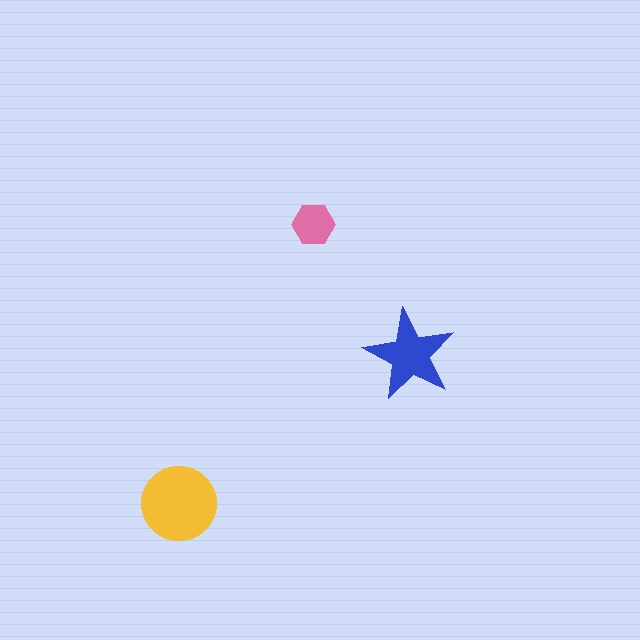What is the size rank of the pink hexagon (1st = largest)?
3rd.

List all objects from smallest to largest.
The pink hexagon, the blue star, the yellow circle.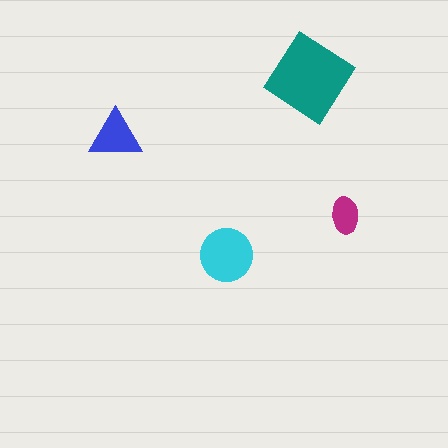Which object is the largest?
The teal diamond.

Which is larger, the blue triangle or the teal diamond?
The teal diamond.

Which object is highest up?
The teal diamond is topmost.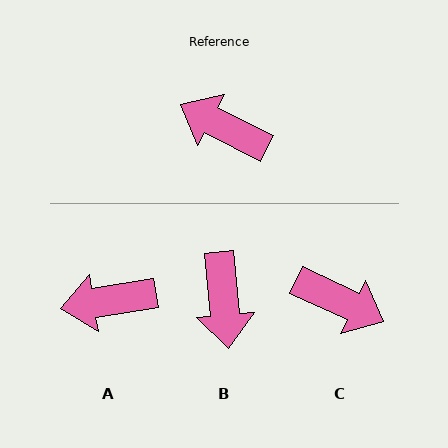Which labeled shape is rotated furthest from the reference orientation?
C, about 178 degrees away.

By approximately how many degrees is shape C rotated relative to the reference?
Approximately 178 degrees clockwise.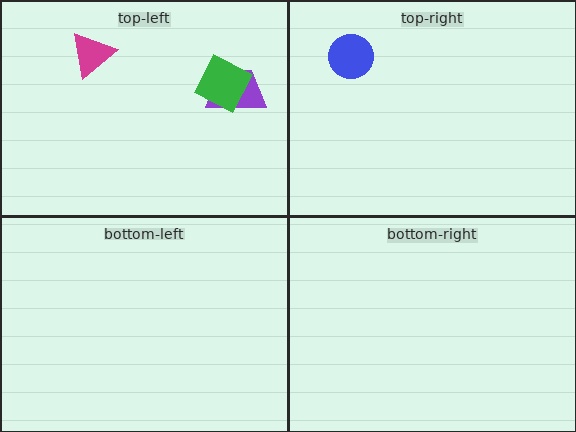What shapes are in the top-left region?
The purple trapezoid, the green diamond, the magenta triangle.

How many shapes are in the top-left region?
3.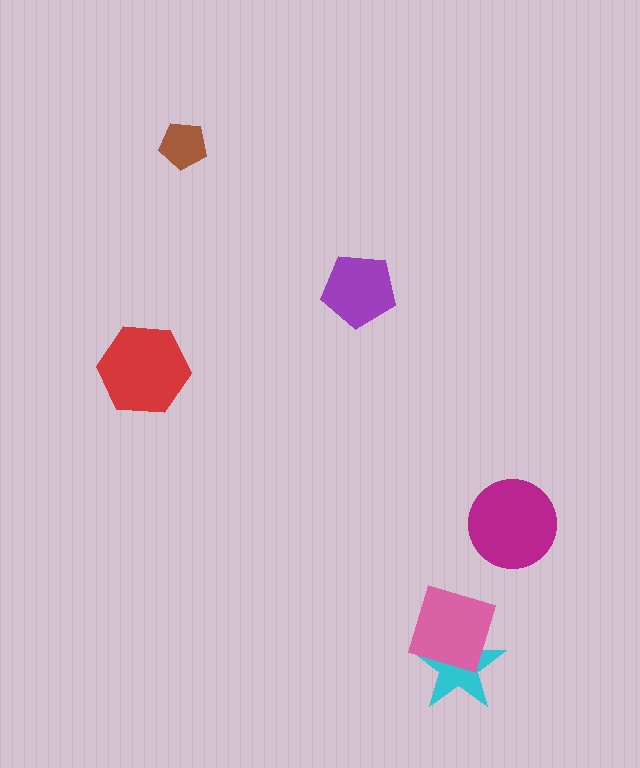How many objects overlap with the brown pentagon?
0 objects overlap with the brown pentagon.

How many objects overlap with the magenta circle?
0 objects overlap with the magenta circle.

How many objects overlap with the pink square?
1 object overlaps with the pink square.